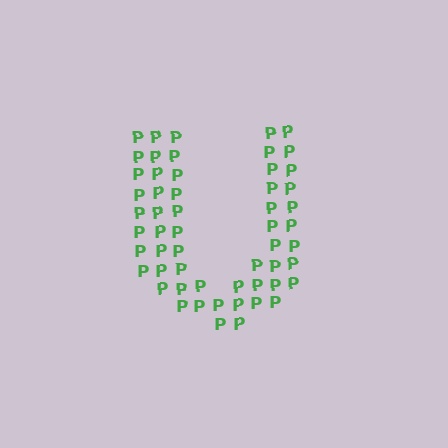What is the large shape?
The large shape is the letter U.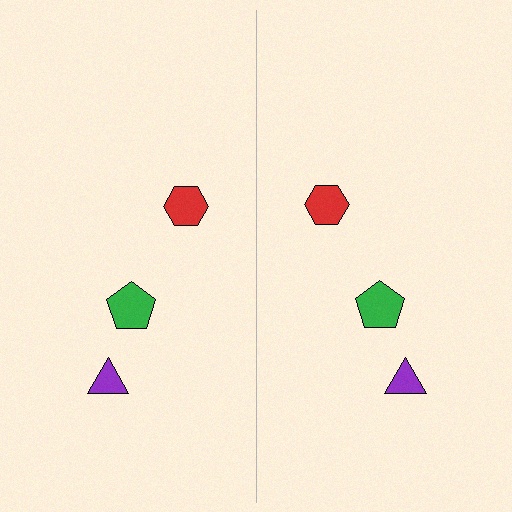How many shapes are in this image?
There are 6 shapes in this image.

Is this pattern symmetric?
Yes, this pattern has bilateral (reflection) symmetry.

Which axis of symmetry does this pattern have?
The pattern has a vertical axis of symmetry running through the center of the image.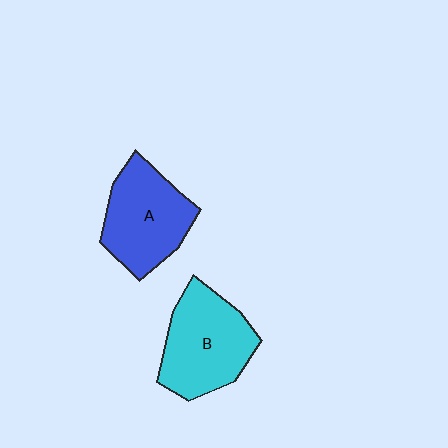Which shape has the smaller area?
Shape A (blue).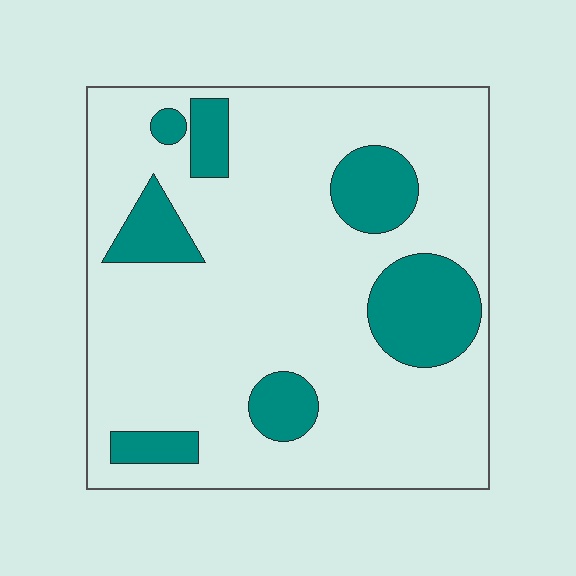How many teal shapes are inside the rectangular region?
7.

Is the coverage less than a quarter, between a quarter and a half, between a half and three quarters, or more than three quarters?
Less than a quarter.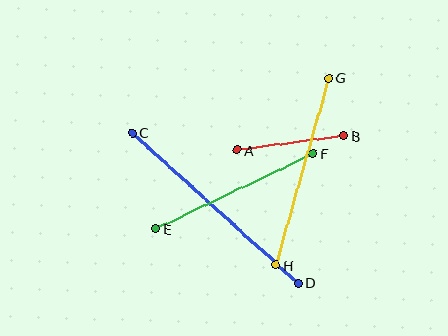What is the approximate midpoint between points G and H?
The midpoint is at approximately (302, 172) pixels.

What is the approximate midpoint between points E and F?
The midpoint is at approximately (235, 191) pixels.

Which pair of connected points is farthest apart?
Points C and D are farthest apart.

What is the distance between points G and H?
The distance is approximately 194 pixels.